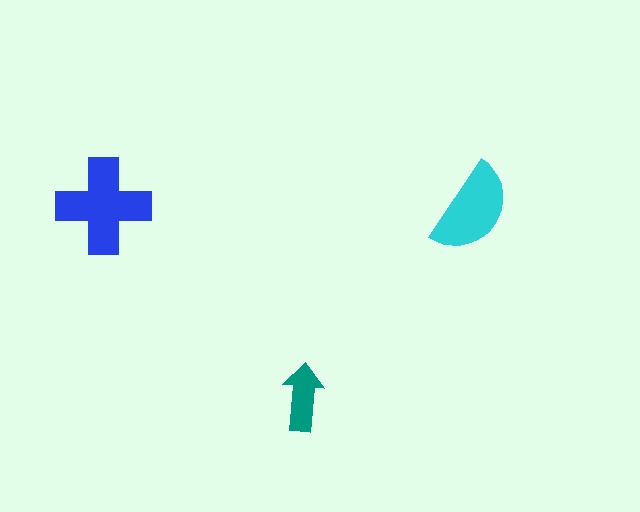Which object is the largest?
The blue cross.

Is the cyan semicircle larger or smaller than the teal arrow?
Larger.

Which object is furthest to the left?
The blue cross is leftmost.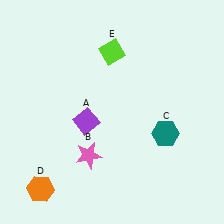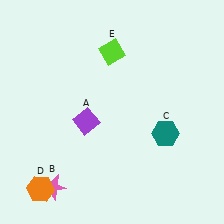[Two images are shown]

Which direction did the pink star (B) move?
The pink star (B) moved left.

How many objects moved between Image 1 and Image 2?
1 object moved between the two images.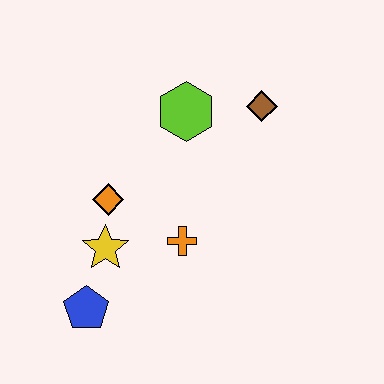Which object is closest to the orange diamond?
The yellow star is closest to the orange diamond.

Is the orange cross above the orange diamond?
No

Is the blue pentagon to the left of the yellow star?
Yes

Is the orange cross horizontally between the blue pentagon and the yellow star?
No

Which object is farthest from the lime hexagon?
The blue pentagon is farthest from the lime hexagon.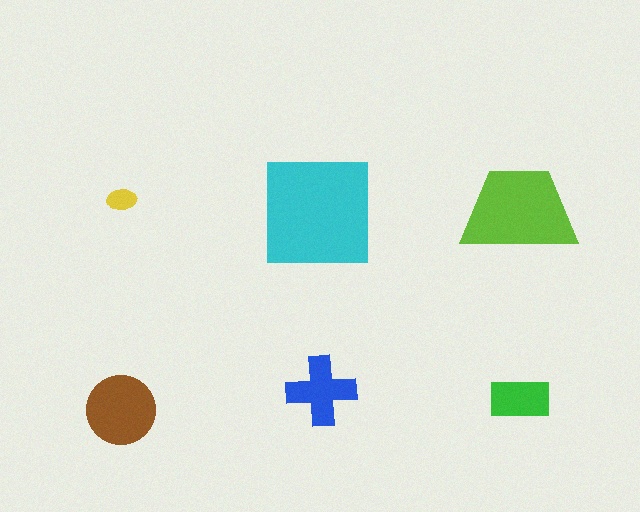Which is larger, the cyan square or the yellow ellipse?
The cyan square.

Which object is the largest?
The cyan square.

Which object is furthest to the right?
The green rectangle is rightmost.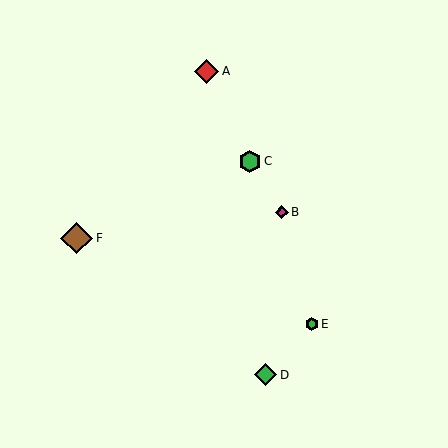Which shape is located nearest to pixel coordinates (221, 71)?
The red diamond (labeled A) at (207, 71) is nearest to that location.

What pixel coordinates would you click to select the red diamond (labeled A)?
Click at (207, 71) to select the red diamond A.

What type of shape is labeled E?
Shape E is a green hexagon.